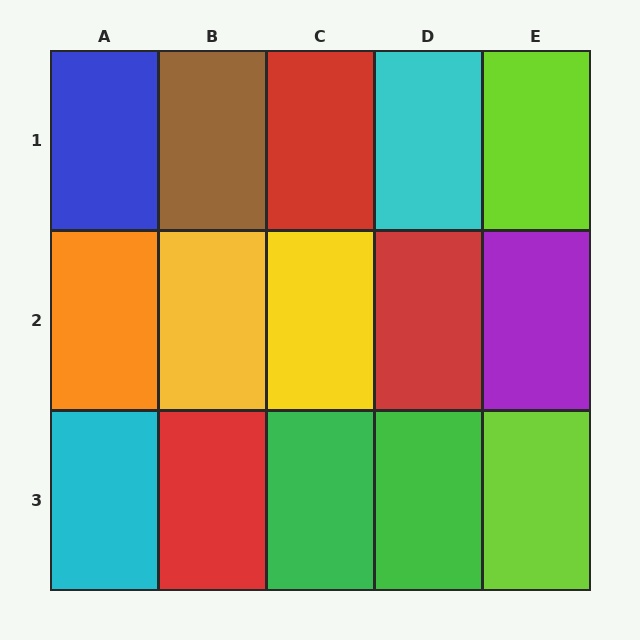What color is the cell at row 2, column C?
Yellow.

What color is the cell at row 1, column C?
Red.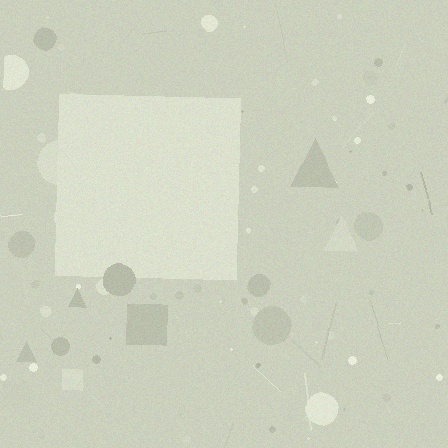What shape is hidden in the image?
A square is hidden in the image.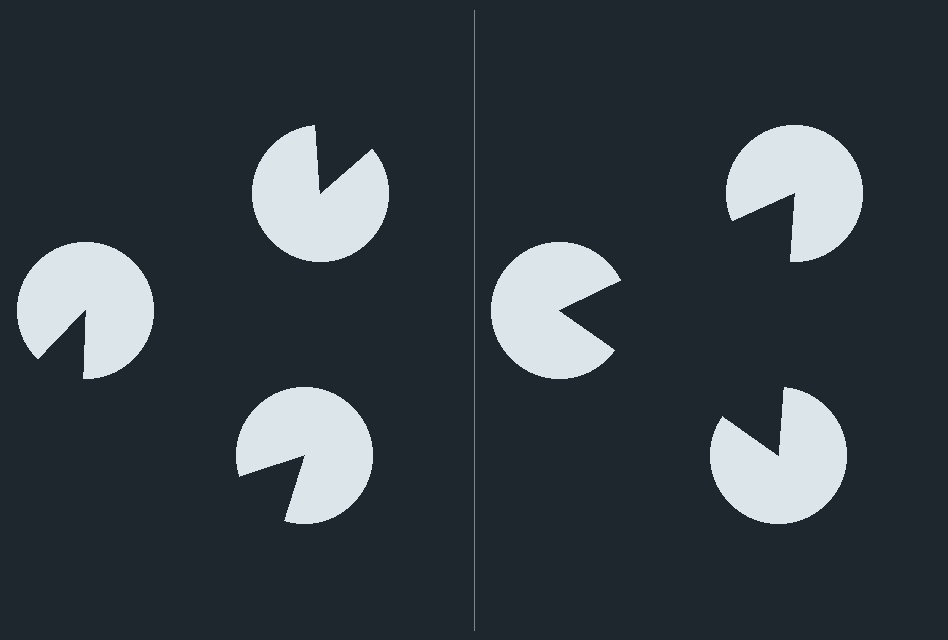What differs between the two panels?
The pac-man discs are positioned identically on both sides; only the wedge orientations differ. On the right they align to a triangle; on the left they are misaligned.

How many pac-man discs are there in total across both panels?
6 — 3 on each side.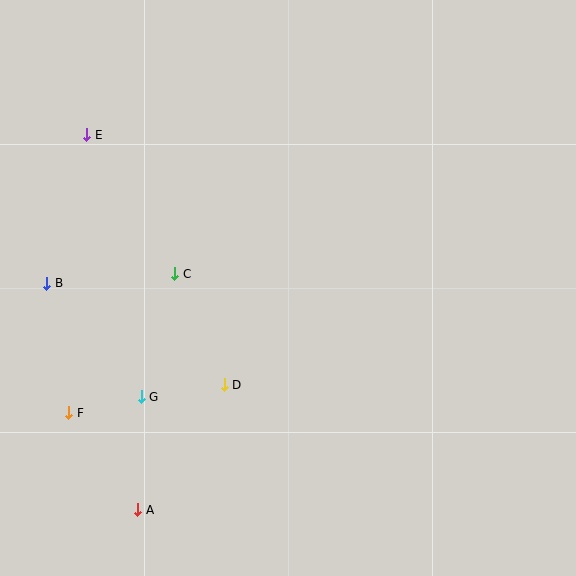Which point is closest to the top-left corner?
Point E is closest to the top-left corner.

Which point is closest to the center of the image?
Point C at (175, 274) is closest to the center.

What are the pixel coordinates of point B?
Point B is at (47, 283).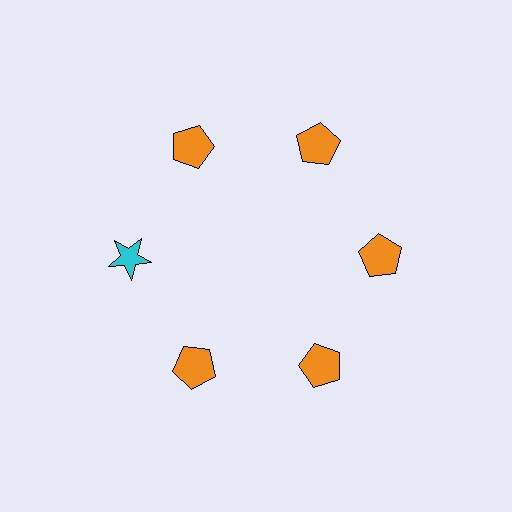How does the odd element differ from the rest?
It differs in both color (cyan instead of orange) and shape (star instead of pentagon).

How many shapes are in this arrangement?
There are 6 shapes arranged in a ring pattern.